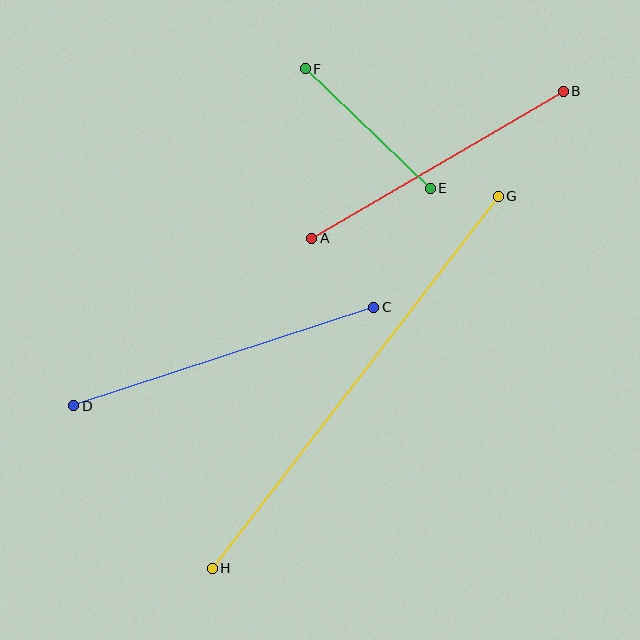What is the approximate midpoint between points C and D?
The midpoint is at approximately (224, 357) pixels.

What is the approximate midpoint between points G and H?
The midpoint is at approximately (355, 382) pixels.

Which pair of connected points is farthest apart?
Points G and H are farthest apart.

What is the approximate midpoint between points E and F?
The midpoint is at approximately (368, 128) pixels.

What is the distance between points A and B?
The distance is approximately 291 pixels.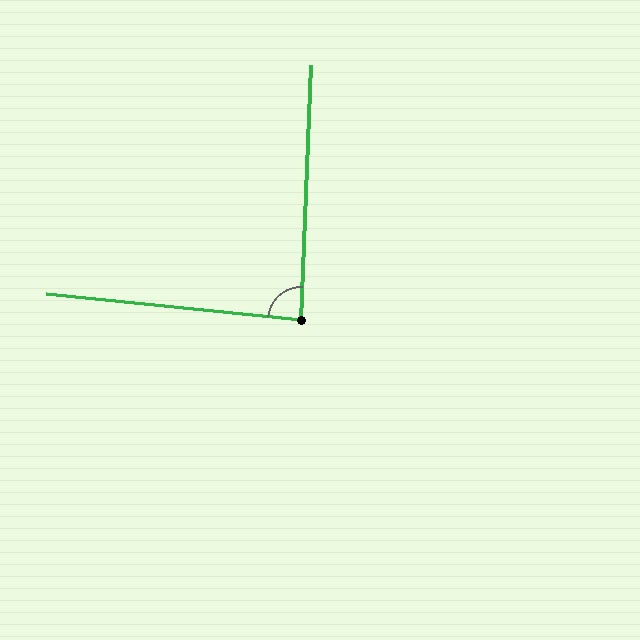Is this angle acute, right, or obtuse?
It is approximately a right angle.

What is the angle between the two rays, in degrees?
Approximately 86 degrees.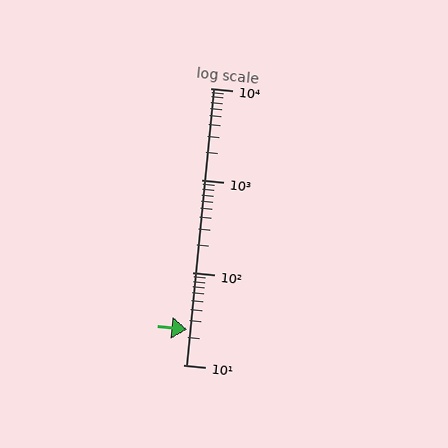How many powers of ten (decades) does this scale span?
The scale spans 3 decades, from 10 to 10000.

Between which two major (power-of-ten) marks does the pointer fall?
The pointer is between 10 and 100.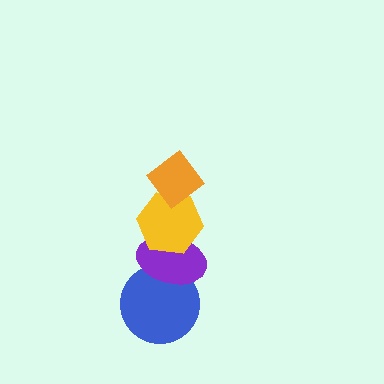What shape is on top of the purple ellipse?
The yellow hexagon is on top of the purple ellipse.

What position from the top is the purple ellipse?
The purple ellipse is 3rd from the top.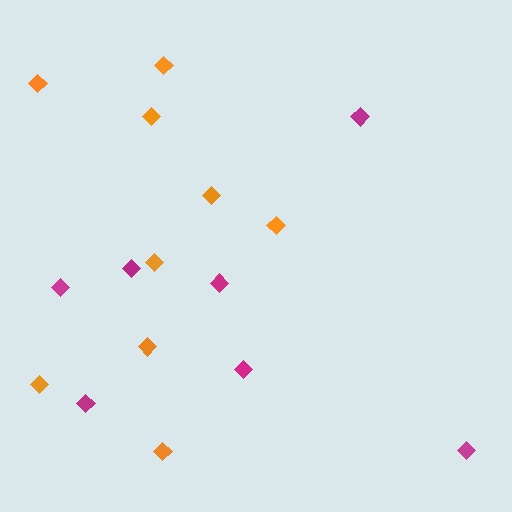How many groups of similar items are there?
There are 2 groups: one group of orange diamonds (9) and one group of magenta diamonds (7).